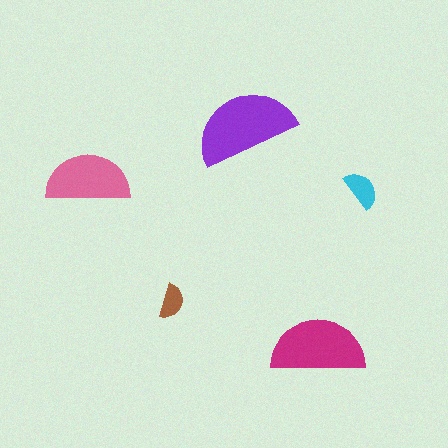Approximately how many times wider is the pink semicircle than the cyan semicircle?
About 2 times wider.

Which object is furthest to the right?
The cyan semicircle is rightmost.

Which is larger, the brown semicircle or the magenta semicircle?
The magenta one.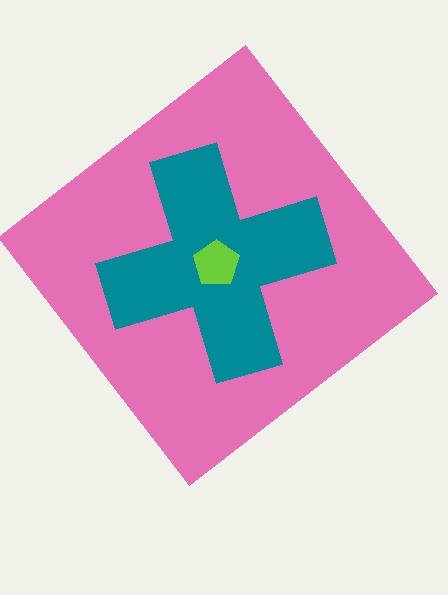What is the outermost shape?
The pink diamond.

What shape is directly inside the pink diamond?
The teal cross.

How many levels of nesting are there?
3.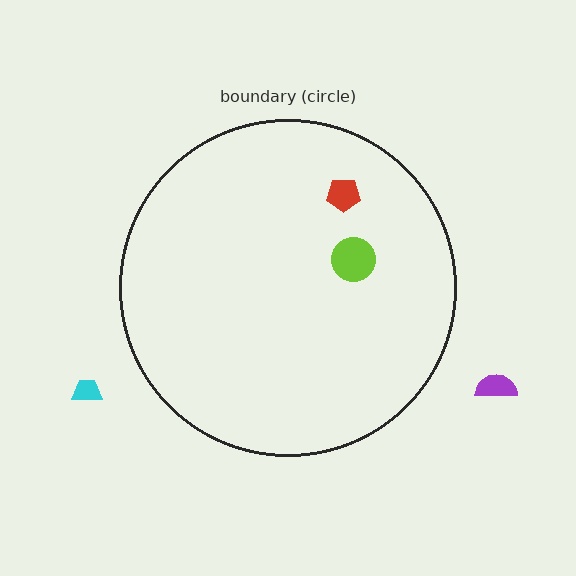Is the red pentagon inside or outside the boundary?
Inside.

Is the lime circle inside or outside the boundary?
Inside.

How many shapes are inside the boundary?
2 inside, 2 outside.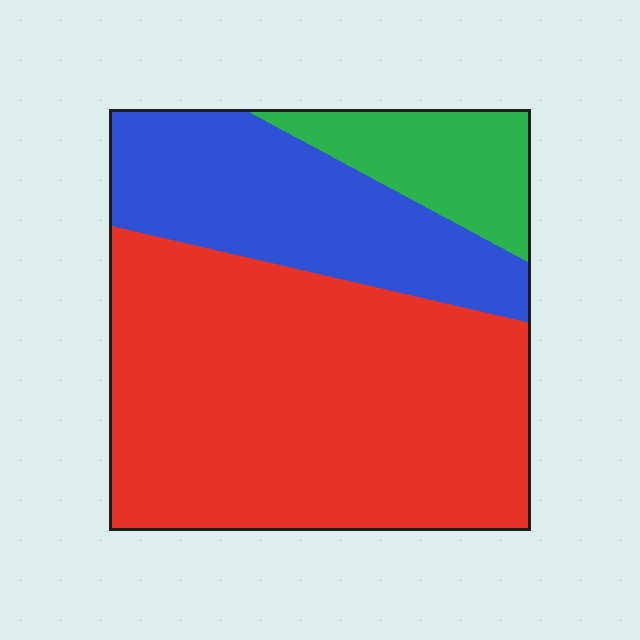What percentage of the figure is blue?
Blue takes up between a quarter and a half of the figure.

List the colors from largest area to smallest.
From largest to smallest: red, blue, green.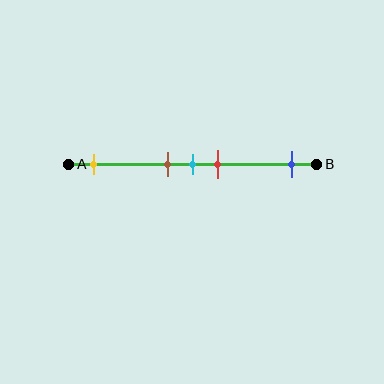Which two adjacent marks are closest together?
The brown and cyan marks are the closest adjacent pair.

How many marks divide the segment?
There are 5 marks dividing the segment.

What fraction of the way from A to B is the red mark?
The red mark is approximately 60% (0.6) of the way from A to B.